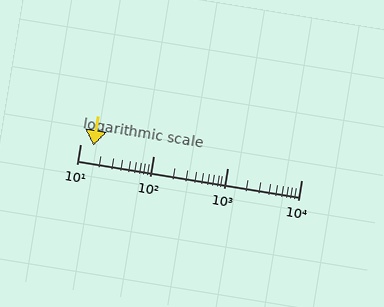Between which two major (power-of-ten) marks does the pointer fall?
The pointer is between 10 and 100.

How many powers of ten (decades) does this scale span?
The scale spans 3 decades, from 10 to 10000.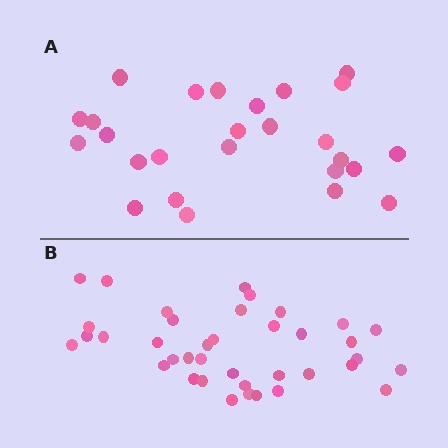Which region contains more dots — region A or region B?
Region B (the bottom region) has more dots.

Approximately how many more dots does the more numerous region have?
Region B has roughly 12 or so more dots than region A.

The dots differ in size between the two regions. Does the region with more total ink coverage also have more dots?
No. Region A has more total ink coverage because its dots are larger, but region B actually contains more individual dots. Total area can be misleading — the number of items is what matters here.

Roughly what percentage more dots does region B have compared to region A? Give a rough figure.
About 45% more.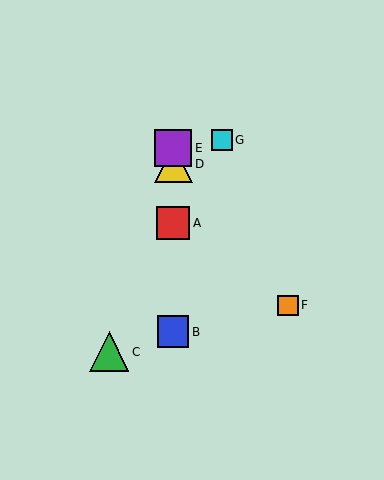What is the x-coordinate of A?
Object A is at x≈173.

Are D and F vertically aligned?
No, D is at x≈173 and F is at x≈288.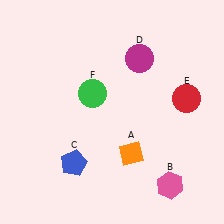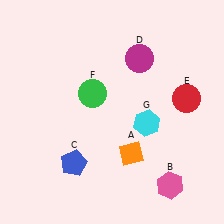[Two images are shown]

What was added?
A cyan hexagon (G) was added in Image 2.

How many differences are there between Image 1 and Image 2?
There is 1 difference between the two images.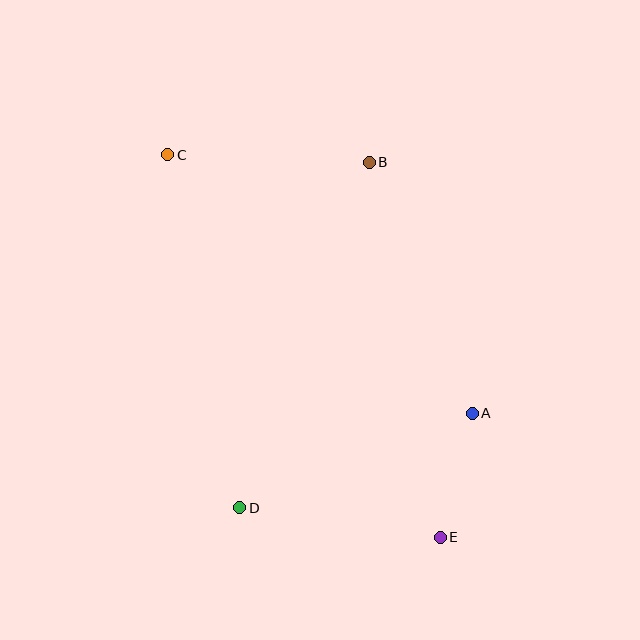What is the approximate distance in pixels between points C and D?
The distance between C and D is approximately 360 pixels.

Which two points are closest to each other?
Points A and E are closest to each other.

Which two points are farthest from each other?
Points C and E are farthest from each other.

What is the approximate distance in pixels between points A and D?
The distance between A and D is approximately 251 pixels.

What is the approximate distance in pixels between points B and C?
The distance between B and C is approximately 202 pixels.